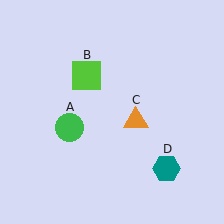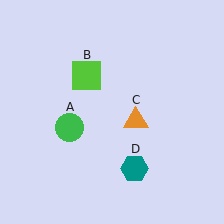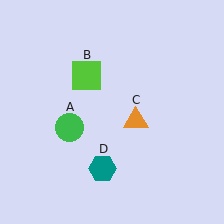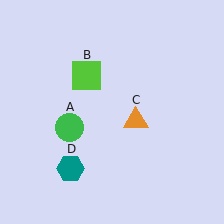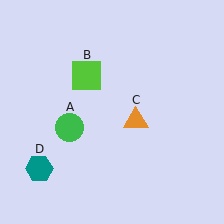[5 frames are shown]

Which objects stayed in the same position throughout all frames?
Green circle (object A) and lime square (object B) and orange triangle (object C) remained stationary.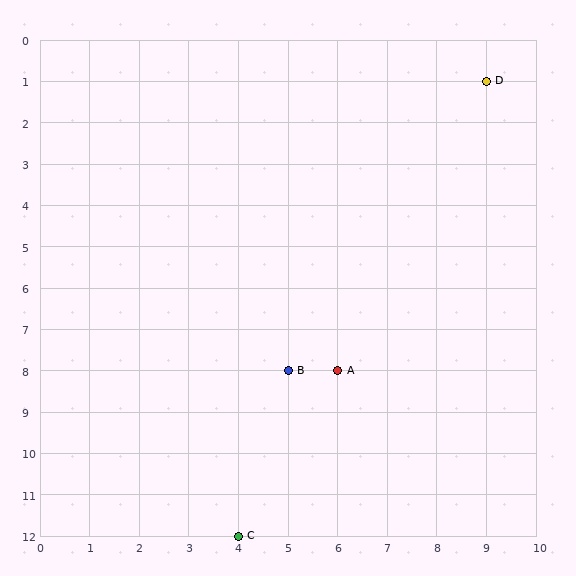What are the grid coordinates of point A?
Point A is at grid coordinates (6, 8).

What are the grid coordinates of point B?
Point B is at grid coordinates (5, 8).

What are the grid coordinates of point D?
Point D is at grid coordinates (9, 1).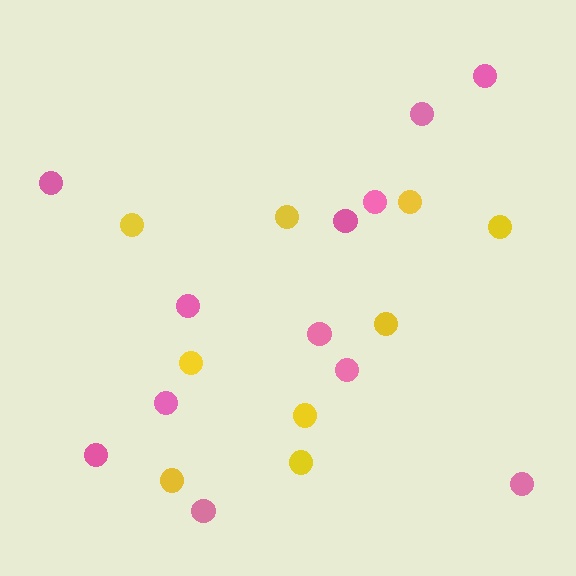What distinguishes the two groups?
There are 2 groups: one group of yellow circles (9) and one group of pink circles (12).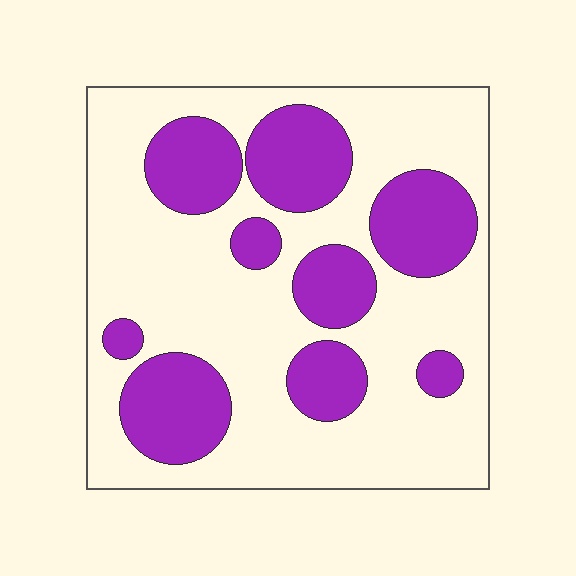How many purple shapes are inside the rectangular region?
9.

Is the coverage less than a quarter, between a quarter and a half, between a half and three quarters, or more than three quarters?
Between a quarter and a half.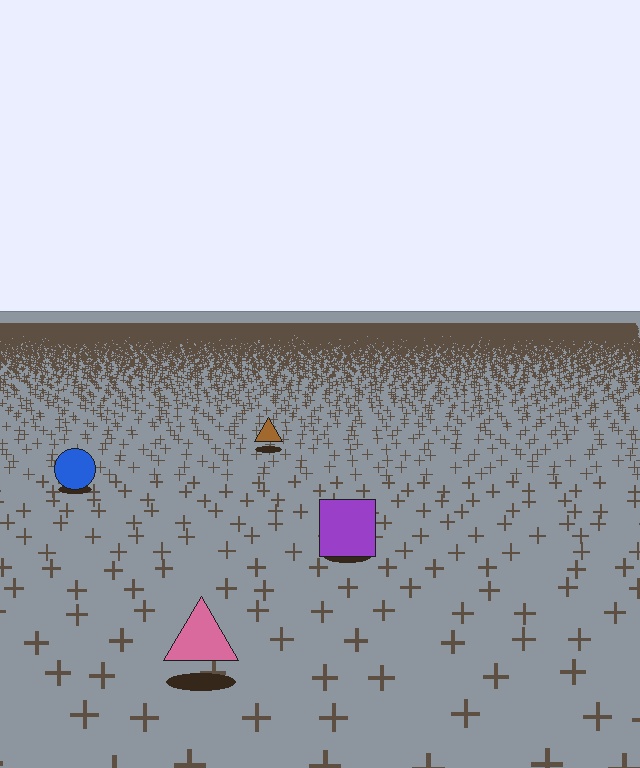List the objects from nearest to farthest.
From nearest to farthest: the pink triangle, the purple square, the blue circle, the brown triangle.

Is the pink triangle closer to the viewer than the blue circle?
Yes. The pink triangle is closer — you can tell from the texture gradient: the ground texture is coarser near it.